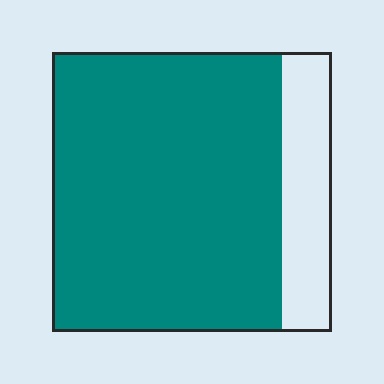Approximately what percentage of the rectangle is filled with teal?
Approximately 80%.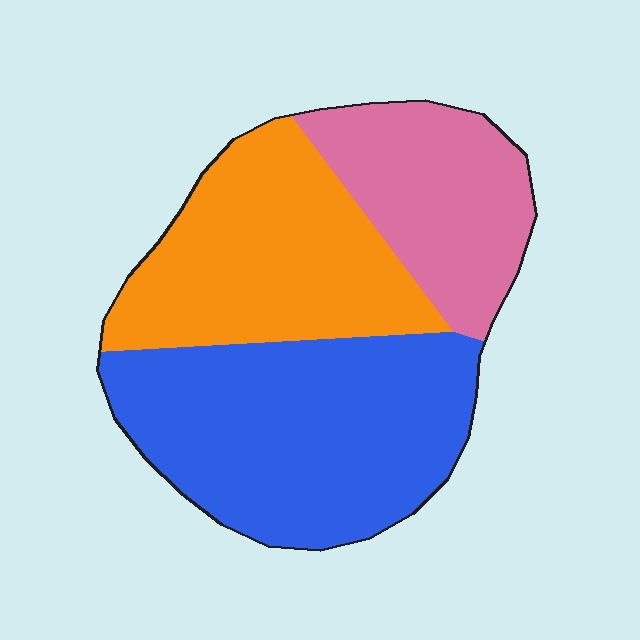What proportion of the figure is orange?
Orange covers 33% of the figure.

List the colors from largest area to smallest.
From largest to smallest: blue, orange, pink.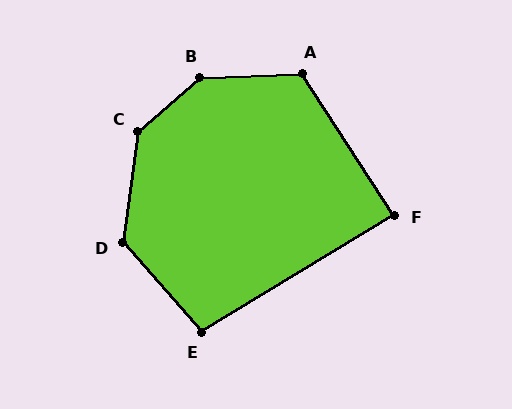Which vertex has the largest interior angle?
B, at approximately 141 degrees.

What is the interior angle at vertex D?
Approximately 131 degrees (obtuse).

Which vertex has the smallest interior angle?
F, at approximately 88 degrees.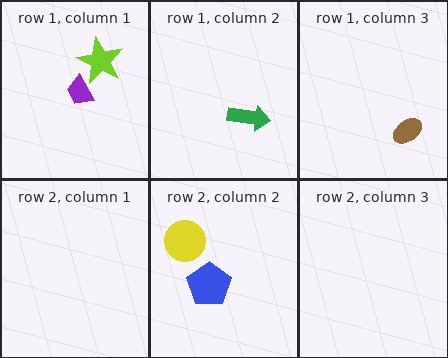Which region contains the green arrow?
The row 1, column 2 region.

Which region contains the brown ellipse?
The row 1, column 3 region.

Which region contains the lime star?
The row 1, column 1 region.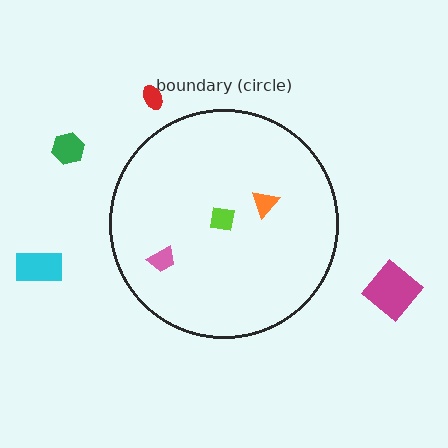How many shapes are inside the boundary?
3 inside, 4 outside.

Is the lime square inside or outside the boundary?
Inside.